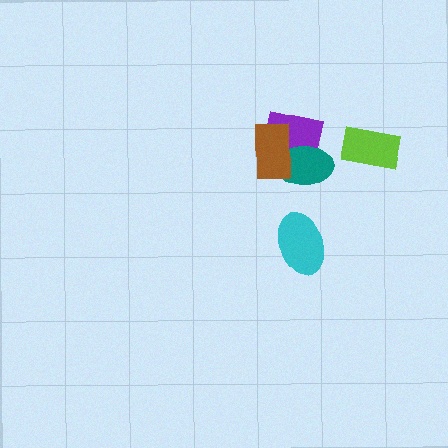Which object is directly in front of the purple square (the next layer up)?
The teal ellipse is directly in front of the purple square.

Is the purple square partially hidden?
Yes, it is partially covered by another shape.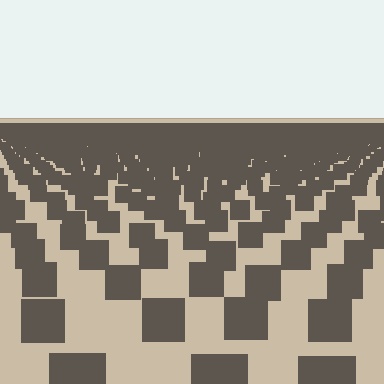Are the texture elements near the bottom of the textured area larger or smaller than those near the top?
Larger. Near the bottom, elements are closer to the viewer and appear at a bigger on-screen size.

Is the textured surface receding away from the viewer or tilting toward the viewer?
The surface is receding away from the viewer. Texture elements get smaller and denser toward the top.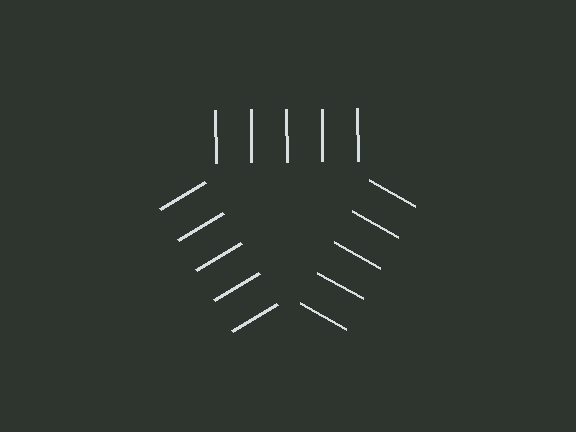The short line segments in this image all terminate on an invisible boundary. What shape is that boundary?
An illusory triangle — the line segments terminate on its edges but no continuous stroke is drawn.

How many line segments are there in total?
15 — 5 along each of the 3 edges.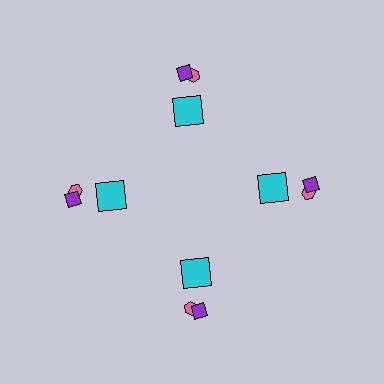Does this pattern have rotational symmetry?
Yes, this pattern has 4-fold rotational symmetry. It looks the same after rotating 90 degrees around the center.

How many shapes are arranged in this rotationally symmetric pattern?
There are 12 shapes, arranged in 4 groups of 3.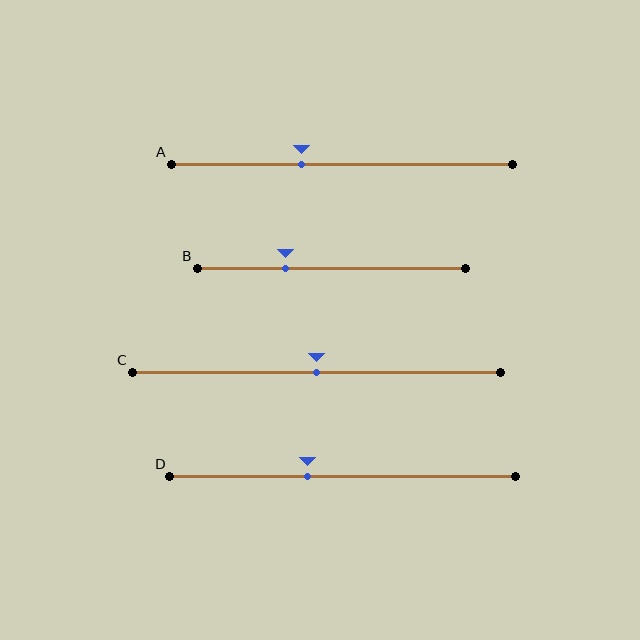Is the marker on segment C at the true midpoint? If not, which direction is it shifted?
Yes, the marker on segment C is at the true midpoint.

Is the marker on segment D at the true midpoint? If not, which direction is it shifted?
No, the marker on segment D is shifted to the left by about 10% of the segment length.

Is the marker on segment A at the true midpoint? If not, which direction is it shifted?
No, the marker on segment A is shifted to the left by about 12% of the segment length.